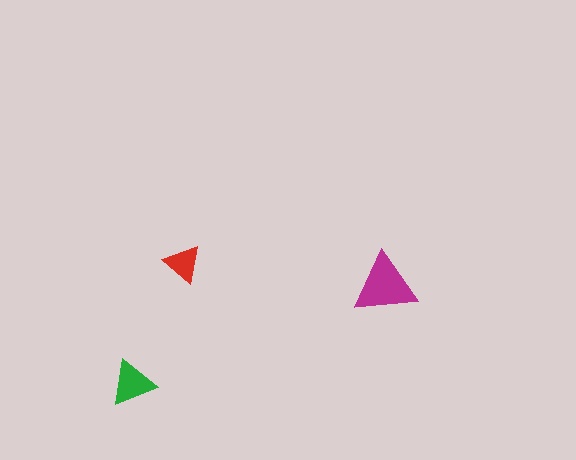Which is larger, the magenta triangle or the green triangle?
The magenta one.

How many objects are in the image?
There are 3 objects in the image.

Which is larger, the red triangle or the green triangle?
The green one.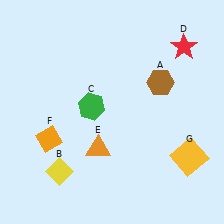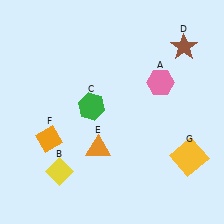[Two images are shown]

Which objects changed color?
A changed from brown to pink. D changed from red to brown.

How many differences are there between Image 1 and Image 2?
There are 2 differences between the two images.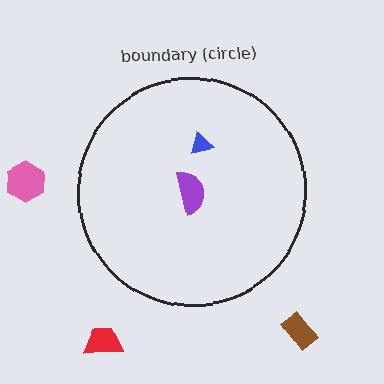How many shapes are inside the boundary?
2 inside, 3 outside.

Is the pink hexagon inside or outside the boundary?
Outside.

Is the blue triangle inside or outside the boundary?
Inside.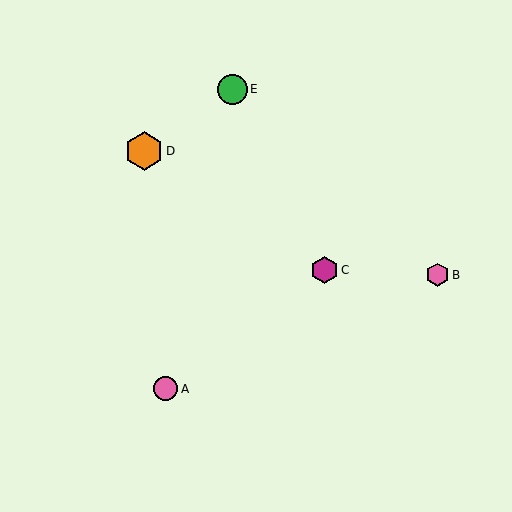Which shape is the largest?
The orange hexagon (labeled D) is the largest.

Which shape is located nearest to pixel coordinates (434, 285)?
The pink hexagon (labeled B) at (437, 275) is nearest to that location.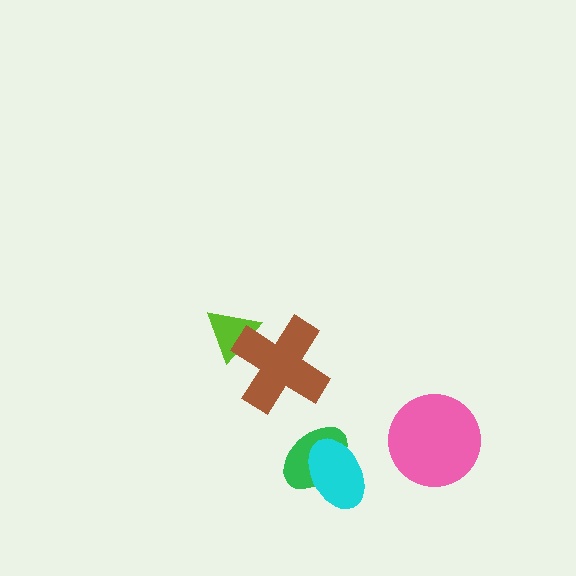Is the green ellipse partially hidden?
Yes, it is partially covered by another shape.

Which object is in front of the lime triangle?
The brown cross is in front of the lime triangle.